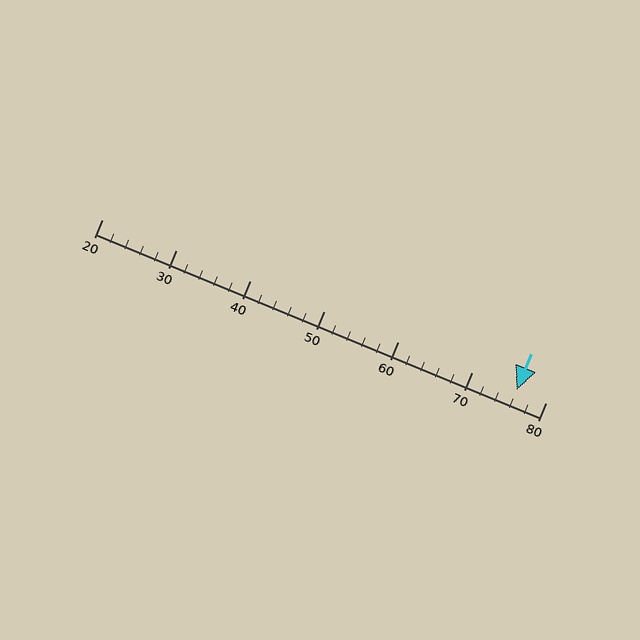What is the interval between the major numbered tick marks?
The major tick marks are spaced 10 units apart.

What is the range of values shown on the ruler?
The ruler shows values from 20 to 80.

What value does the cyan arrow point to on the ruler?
The cyan arrow points to approximately 76.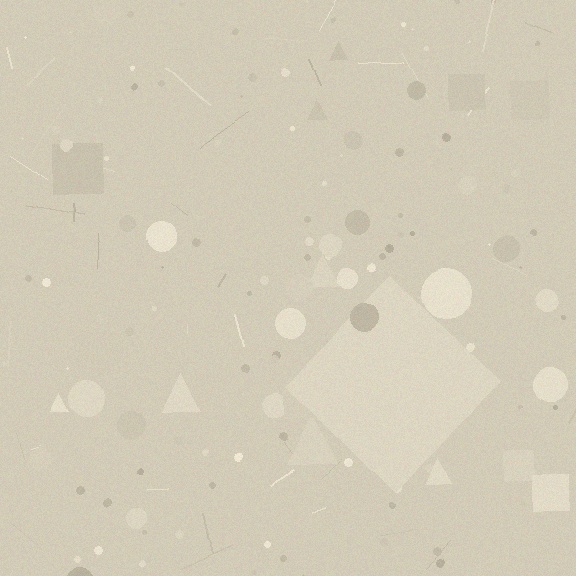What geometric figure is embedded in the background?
A diamond is embedded in the background.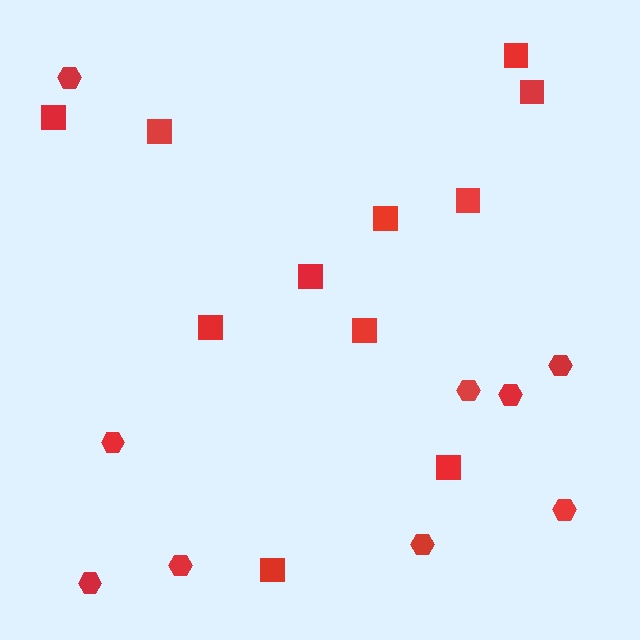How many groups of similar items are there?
There are 2 groups: one group of hexagons (9) and one group of squares (11).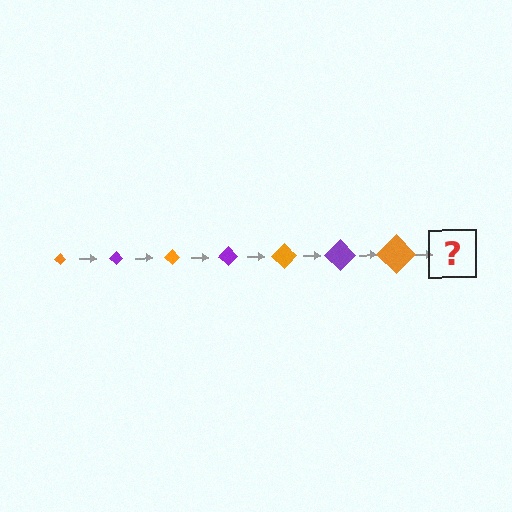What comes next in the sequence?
The next element should be a purple diamond, larger than the previous one.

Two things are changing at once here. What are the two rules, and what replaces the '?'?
The two rules are that the diamond grows larger each step and the color cycles through orange and purple. The '?' should be a purple diamond, larger than the previous one.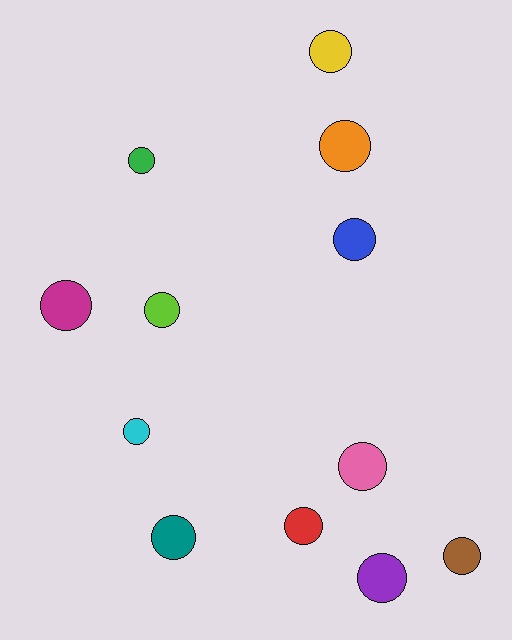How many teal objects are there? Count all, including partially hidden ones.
There is 1 teal object.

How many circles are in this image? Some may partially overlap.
There are 12 circles.